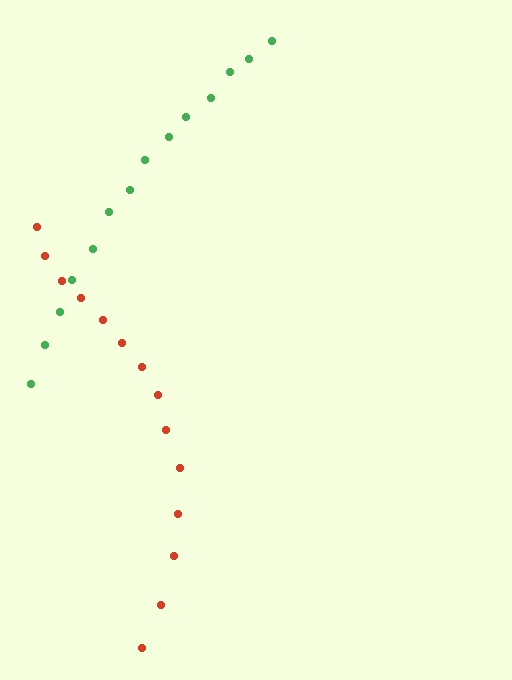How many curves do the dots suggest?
There are 2 distinct paths.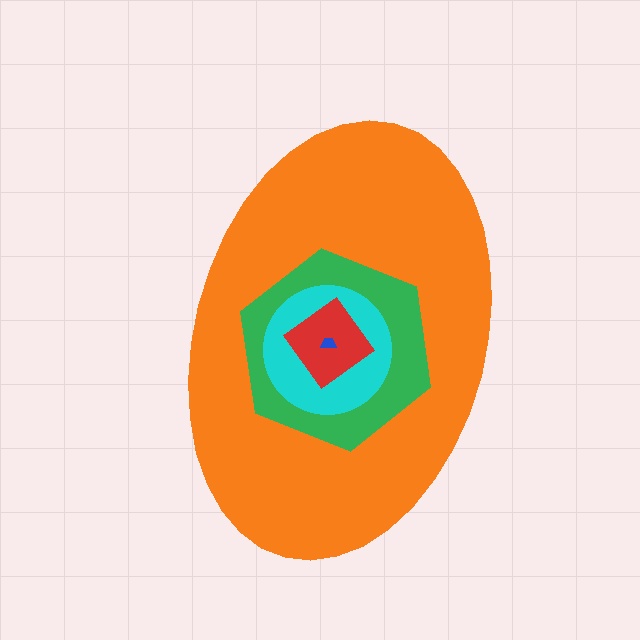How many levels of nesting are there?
5.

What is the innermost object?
The blue trapezoid.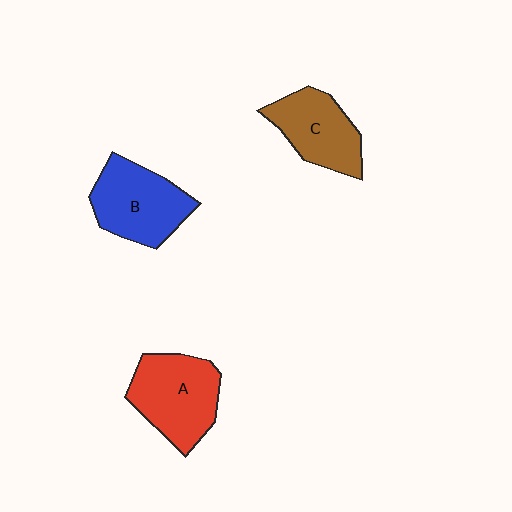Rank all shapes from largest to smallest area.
From largest to smallest: A (red), B (blue), C (brown).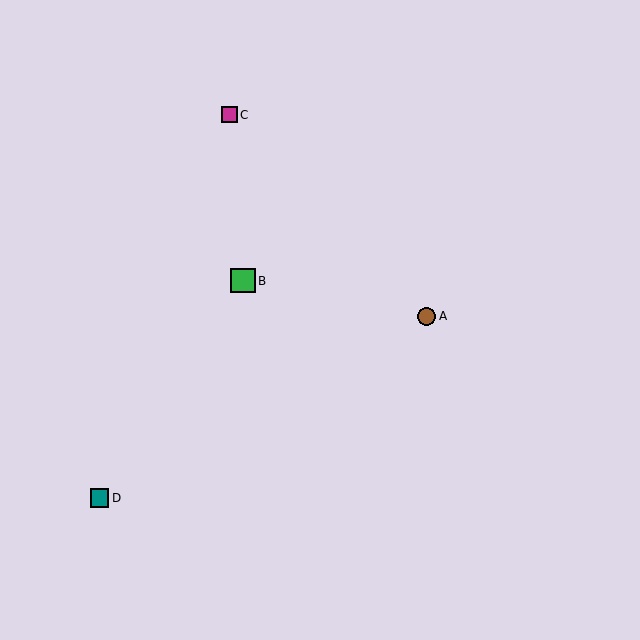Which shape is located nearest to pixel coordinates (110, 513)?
The teal square (labeled D) at (99, 498) is nearest to that location.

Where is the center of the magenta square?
The center of the magenta square is at (229, 115).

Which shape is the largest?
The green square (labeled B) is the largest.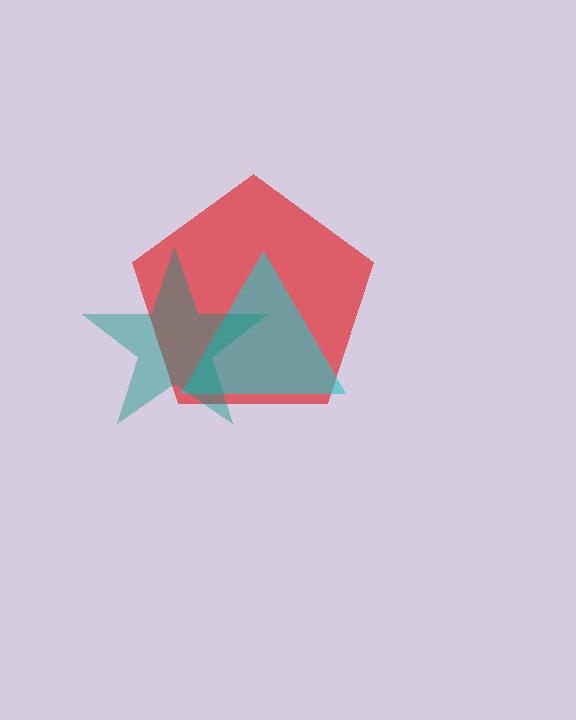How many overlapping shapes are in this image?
There are 3 overlapping shapes in the image.